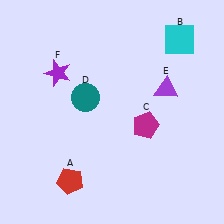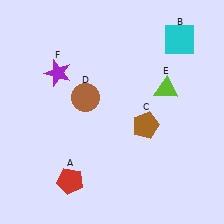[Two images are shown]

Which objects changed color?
C changed from magenta to brown. D changed from teal to brown. E changed from purple to lime.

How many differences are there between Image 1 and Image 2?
There are 3 differences between the two images.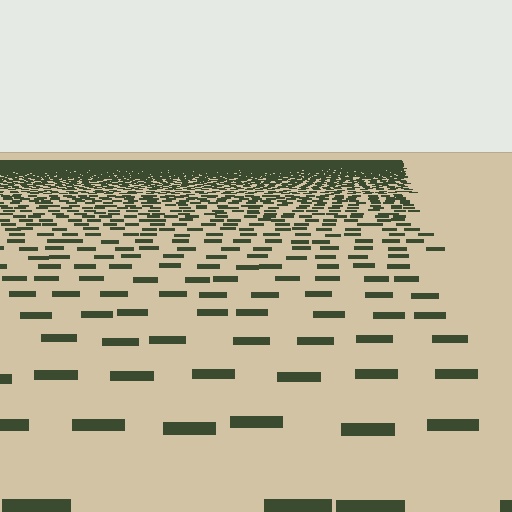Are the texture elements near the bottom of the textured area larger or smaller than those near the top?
Larger. Near the bottom, elements are closer to the viewer and appear at a bigger on-screen size.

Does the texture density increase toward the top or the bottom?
Density increases toward the top.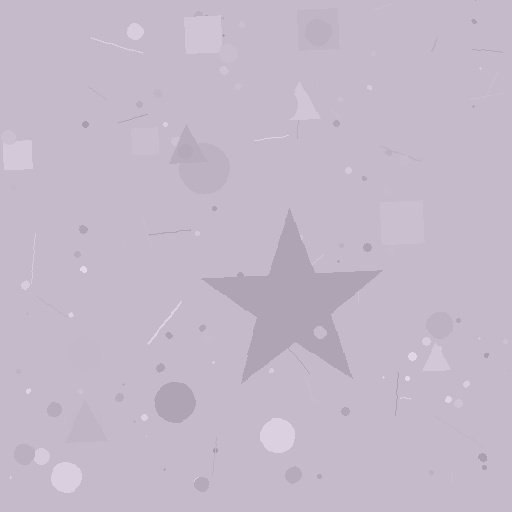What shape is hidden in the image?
A star is hidden in the image.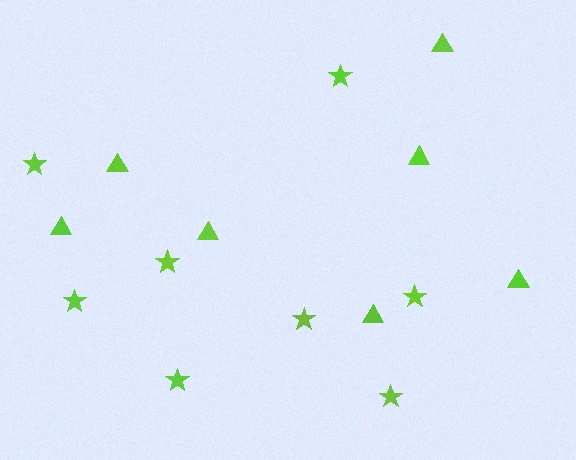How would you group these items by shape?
There are 2 groups: one group of triangles (7) and one group of stars (8).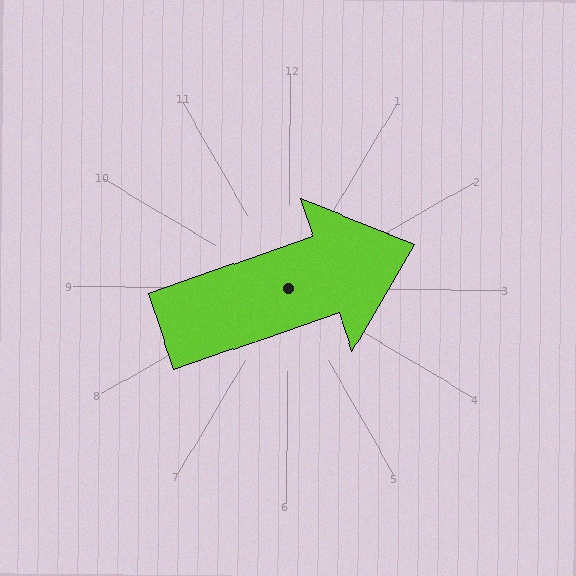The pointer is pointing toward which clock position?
Roughly 2 o'clock.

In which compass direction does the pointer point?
East.